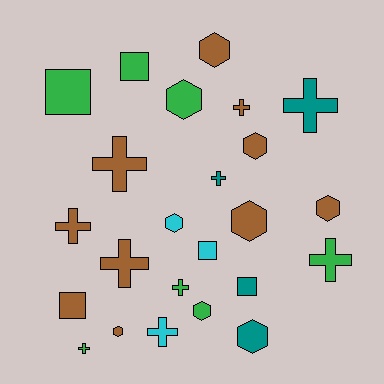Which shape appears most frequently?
Cross, with 10 objects.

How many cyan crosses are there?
There is 1 cyan cross.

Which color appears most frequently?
Brown, with 10 objects.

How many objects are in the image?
There are 24 objects.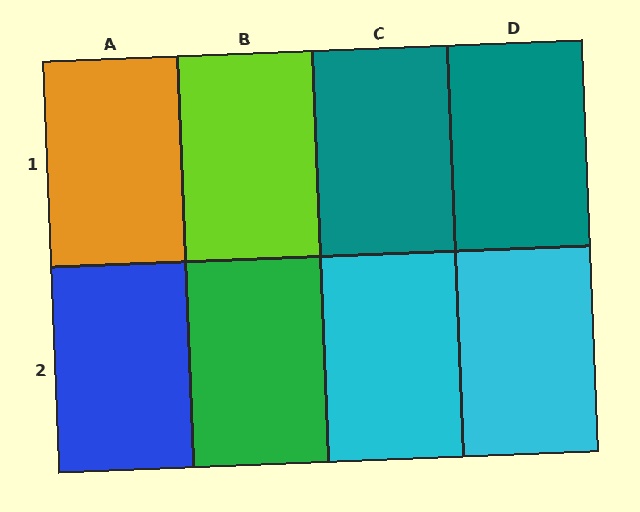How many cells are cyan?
2 cells are cyan.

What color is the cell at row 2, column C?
Cyan.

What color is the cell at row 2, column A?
Blue.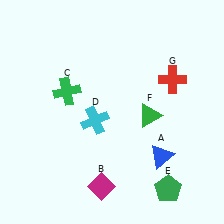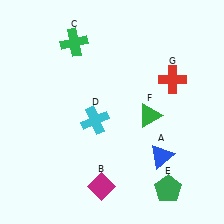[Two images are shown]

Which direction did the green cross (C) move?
The green cross (C) moved up.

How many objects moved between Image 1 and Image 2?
1 object moved between the two images.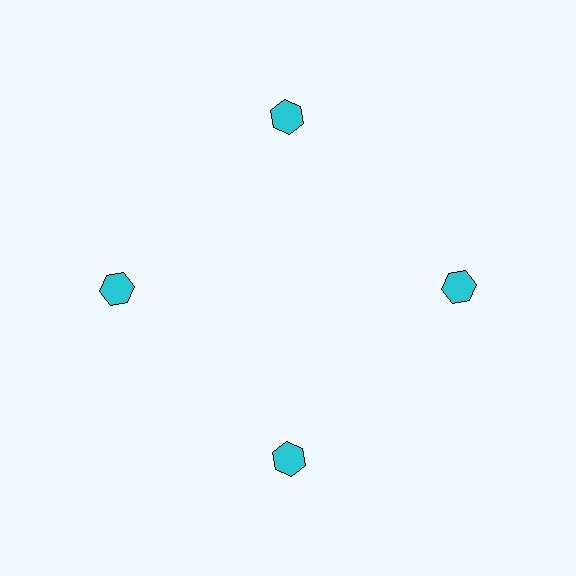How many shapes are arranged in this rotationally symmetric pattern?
There are 4 shapes, arranged in 4 groups of 1.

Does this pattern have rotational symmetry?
Yes, this pattern has 4-fold rotational symmetry. It looks the same after rotating 90 degrees around the center.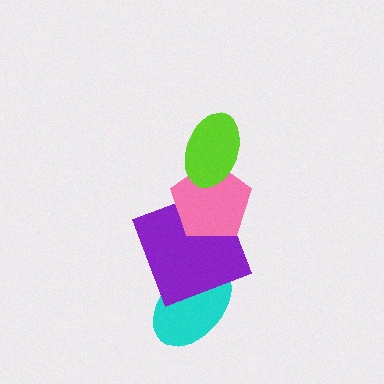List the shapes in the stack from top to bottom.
From top to bottom: the lime ellipse, the pink pentagon, the purple square, the cyan ellipse.